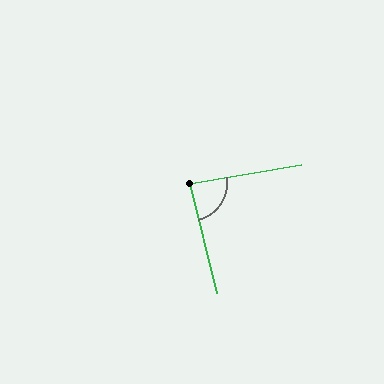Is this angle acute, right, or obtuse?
It is approximately a right angle.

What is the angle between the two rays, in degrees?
Approximately 86 degrees.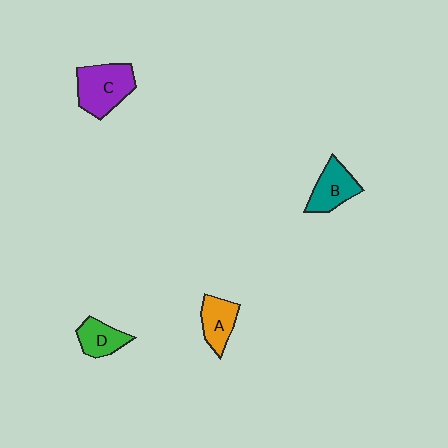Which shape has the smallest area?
Shape D (green).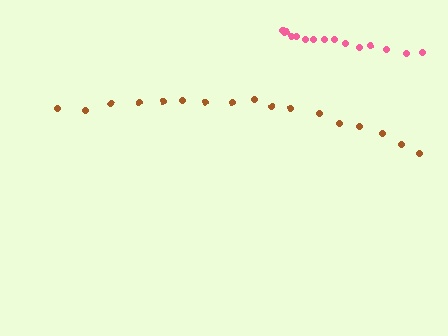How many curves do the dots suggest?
There are 2 distinct paths.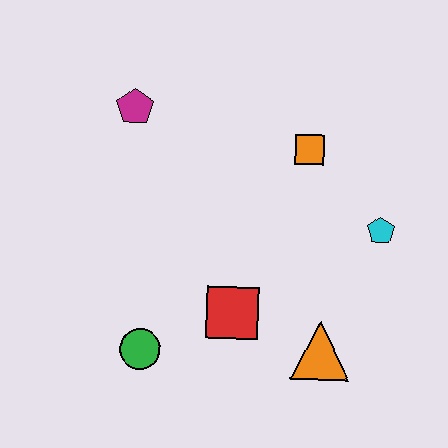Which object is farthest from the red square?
The magenta pentagon is farthest from the red square.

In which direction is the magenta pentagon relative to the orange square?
The magenta pentagon is to the left of the orange square.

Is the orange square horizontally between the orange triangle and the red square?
Yes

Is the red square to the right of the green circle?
Yes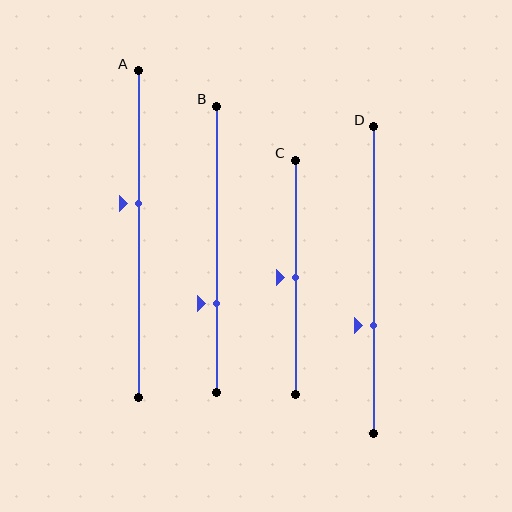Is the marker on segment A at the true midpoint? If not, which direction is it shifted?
No, the marker on segment A is shifted upward by about 9% of the segment length.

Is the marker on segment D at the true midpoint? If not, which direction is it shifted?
No, the marker on segment D is shifted downward by about 15% of the segment length.